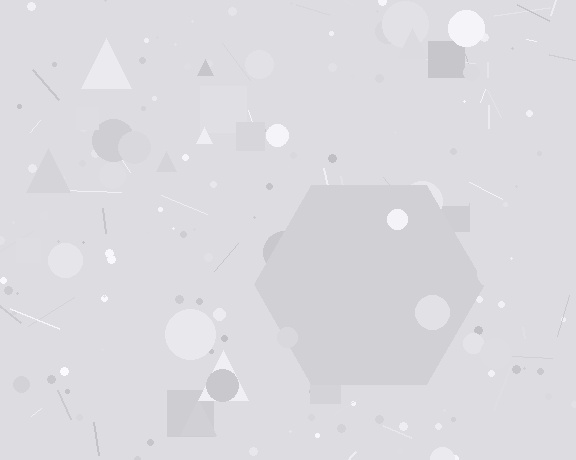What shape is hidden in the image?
A hexagon is hidden in the image.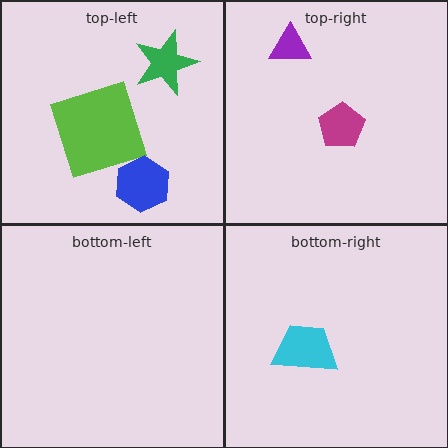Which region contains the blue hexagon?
The top-left region.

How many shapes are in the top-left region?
3.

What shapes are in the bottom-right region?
The cyan trapezoid.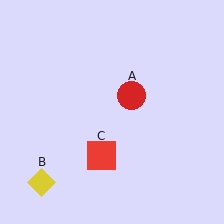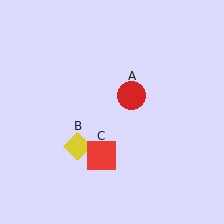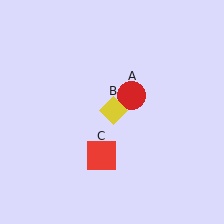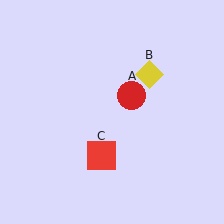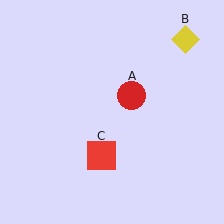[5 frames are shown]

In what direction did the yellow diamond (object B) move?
The yellow diamond (object B) moved up and to the right.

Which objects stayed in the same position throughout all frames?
Red circle (object A) and red square (object C) remained stationary.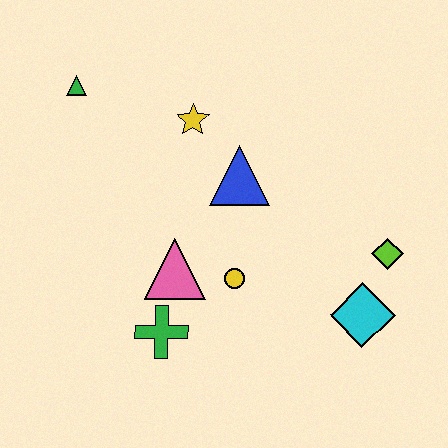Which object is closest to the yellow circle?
The pink triangle is closest to the yellow circle.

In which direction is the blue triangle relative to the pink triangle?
The blue triangle is above the pink triangle.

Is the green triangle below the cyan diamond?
No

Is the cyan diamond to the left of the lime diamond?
Yes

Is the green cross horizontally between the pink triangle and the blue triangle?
No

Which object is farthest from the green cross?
The green triangle is farthest from the green cross.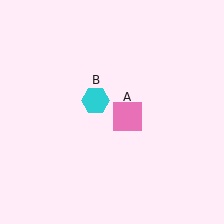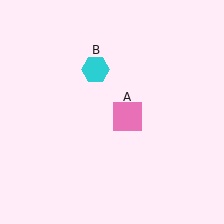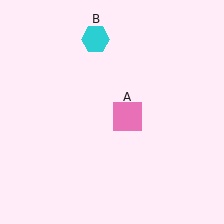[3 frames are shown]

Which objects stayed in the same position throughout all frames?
Pink square (object A) remained stationary.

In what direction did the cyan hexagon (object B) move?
The cyan hexagon (object B) moved up.